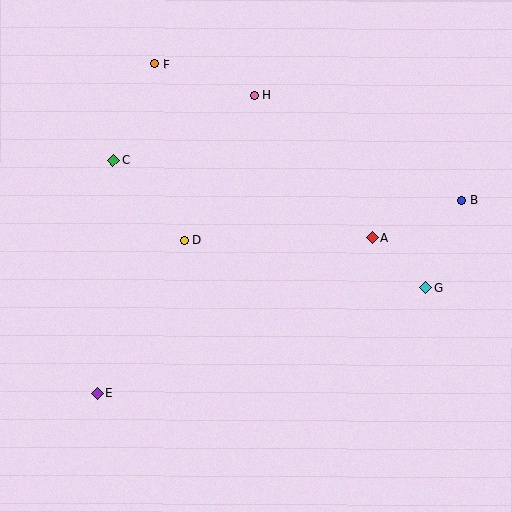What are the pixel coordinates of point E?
Point E is at (98, 393).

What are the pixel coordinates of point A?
Point A is at (373, 237).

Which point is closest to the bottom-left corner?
Point E is closest to the bottom-left corner.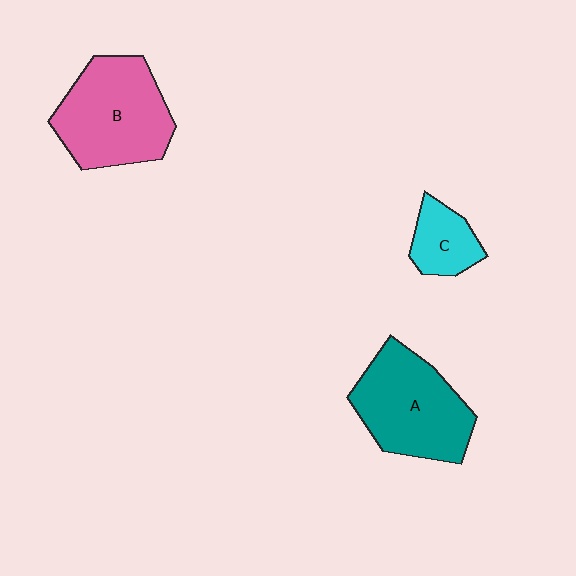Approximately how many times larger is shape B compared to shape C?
Approximately 2.5 times.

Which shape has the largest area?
Shape B (pink).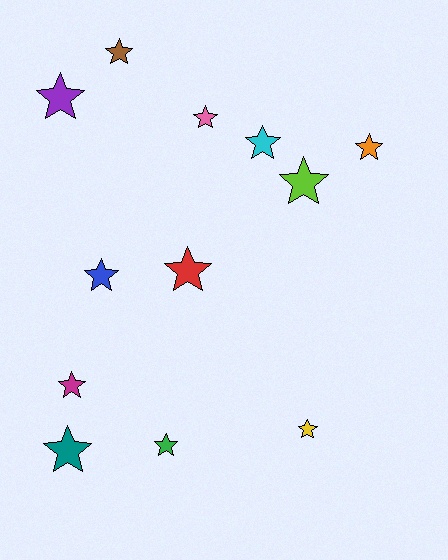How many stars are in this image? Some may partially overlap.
There are 12 stars.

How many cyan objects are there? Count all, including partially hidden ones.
There is 1 cyan object.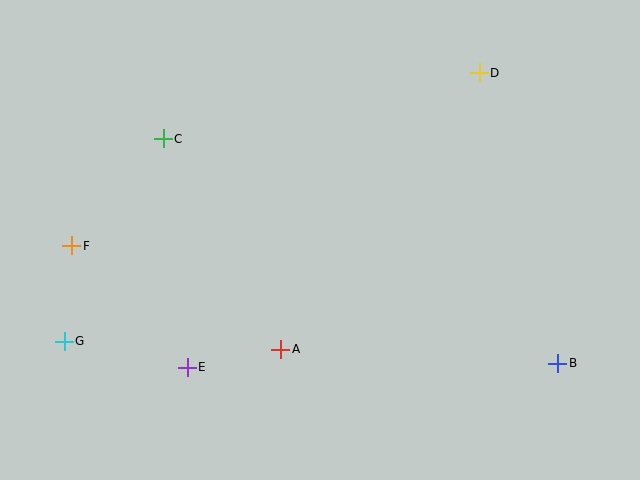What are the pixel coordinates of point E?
Point E is at (187, 367).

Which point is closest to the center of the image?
Point A at (281, 349) is closest to the center.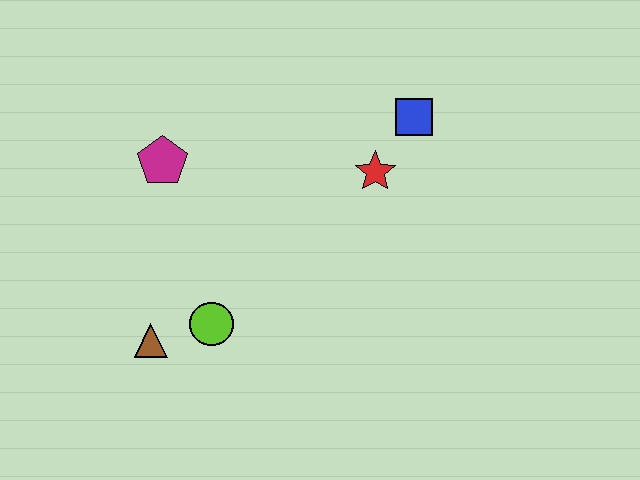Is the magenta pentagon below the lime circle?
No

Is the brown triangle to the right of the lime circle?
No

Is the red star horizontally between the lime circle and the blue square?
Yes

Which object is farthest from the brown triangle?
The blue square is farthest from the brown triangle.